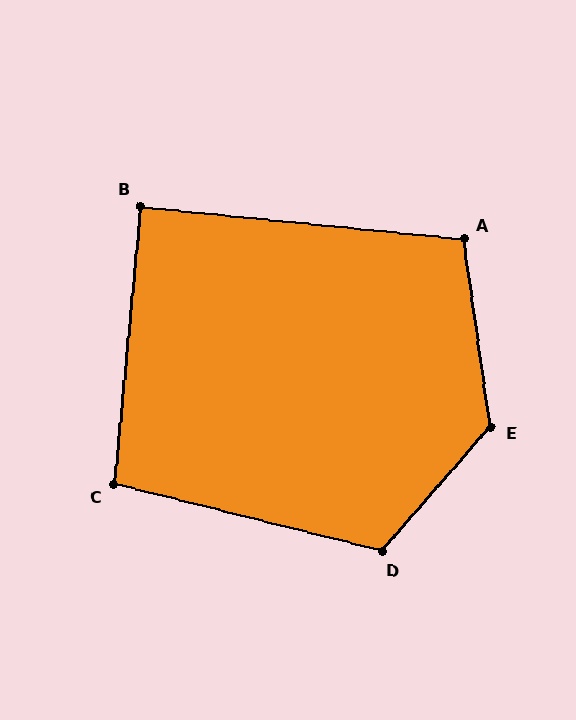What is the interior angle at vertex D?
Approximately 117 degrees (obtuse).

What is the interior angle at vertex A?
Approximately 104 degrees (obtuse).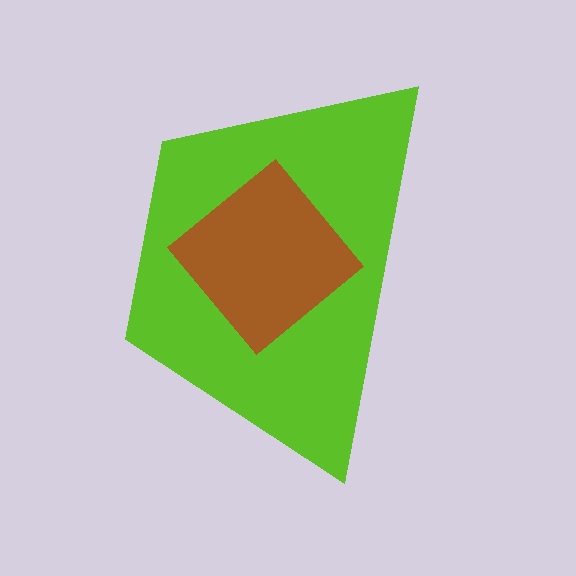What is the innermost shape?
The brown diamond.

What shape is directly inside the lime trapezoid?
The brown diamond.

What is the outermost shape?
The lime trapezoid.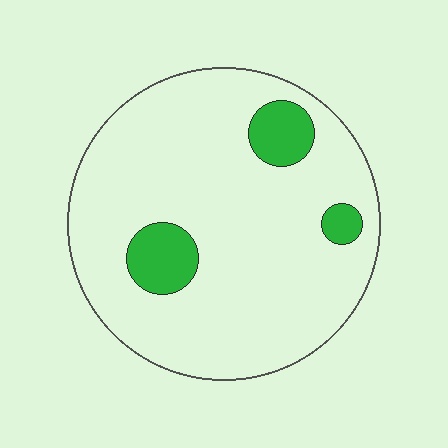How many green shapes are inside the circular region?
3.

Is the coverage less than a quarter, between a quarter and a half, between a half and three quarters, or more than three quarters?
Less than a quarter.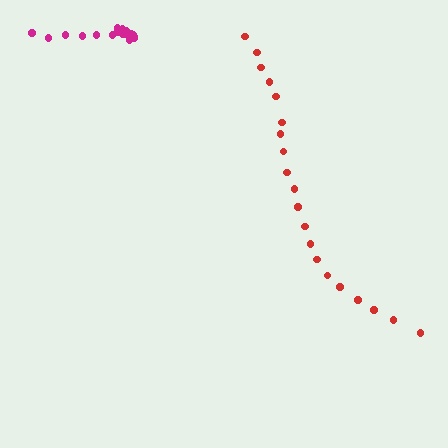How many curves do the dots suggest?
There are 2 distinct paths.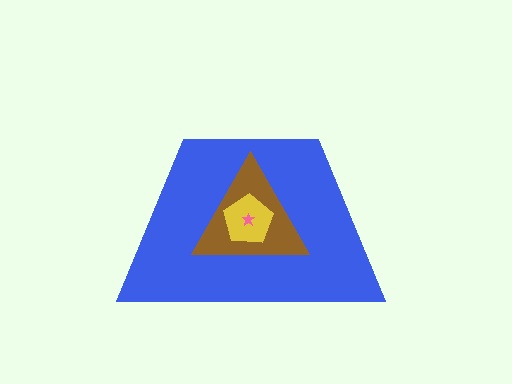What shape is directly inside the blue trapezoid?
The brown triangle.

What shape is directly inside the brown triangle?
The yellow pentagon.